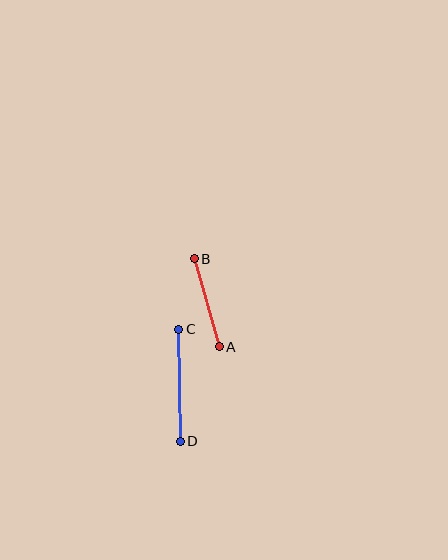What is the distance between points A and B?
The distance is approximately 91 pixels.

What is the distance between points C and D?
The distance is approximately 112 pixels.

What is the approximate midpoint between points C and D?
The midpoint is at approximately (179, 385) pixels.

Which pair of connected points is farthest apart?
Points C and D are farthest apart.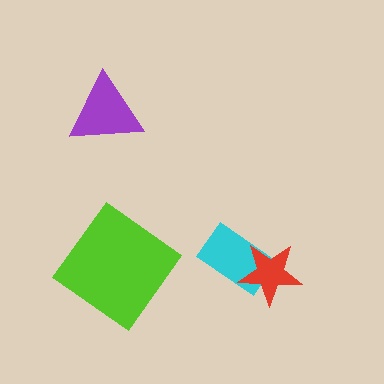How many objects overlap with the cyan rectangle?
1 object overlaps with the cyan rectangle.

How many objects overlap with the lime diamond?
0 objects overlap with the lime diamond.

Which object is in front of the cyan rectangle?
The red star is in front of the cyan rectangle.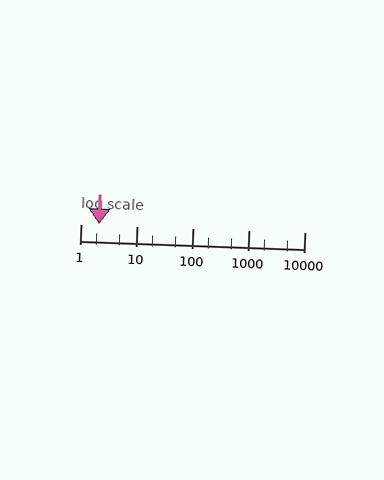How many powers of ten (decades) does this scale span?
The scale spans 4 decades, from 1 to 10000.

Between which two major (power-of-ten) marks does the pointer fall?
The pointer is between 1 and 10.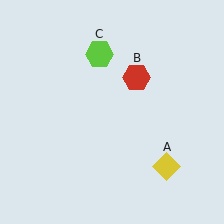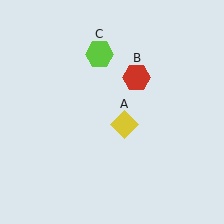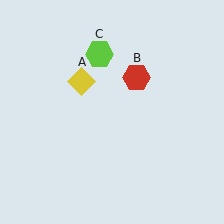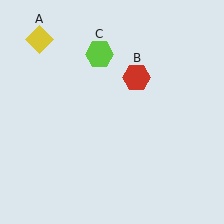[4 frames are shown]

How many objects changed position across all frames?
1 object changed position: yellow diamond (object A).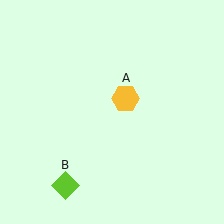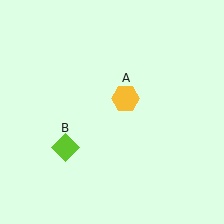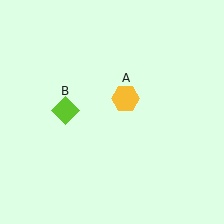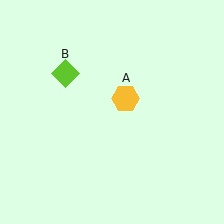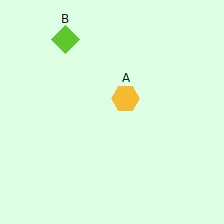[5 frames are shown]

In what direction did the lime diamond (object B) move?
The lime diamond (object B) moved up.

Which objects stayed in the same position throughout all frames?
Yellow hexagon (object A) remained stationary.